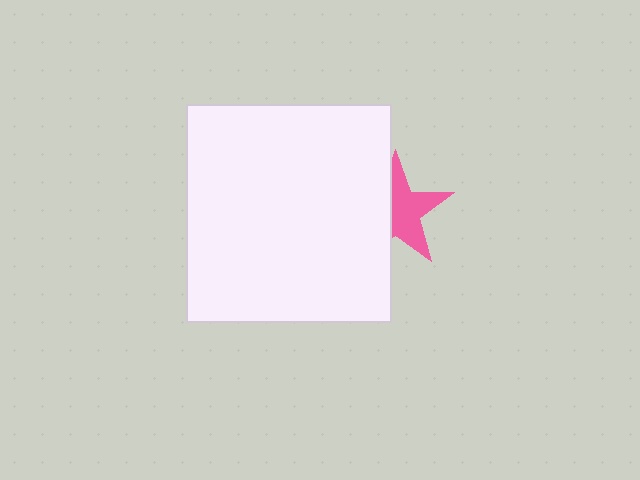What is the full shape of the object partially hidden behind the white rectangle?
The partially hidden object is a pink star.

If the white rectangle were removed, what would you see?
You would see the complete pink star.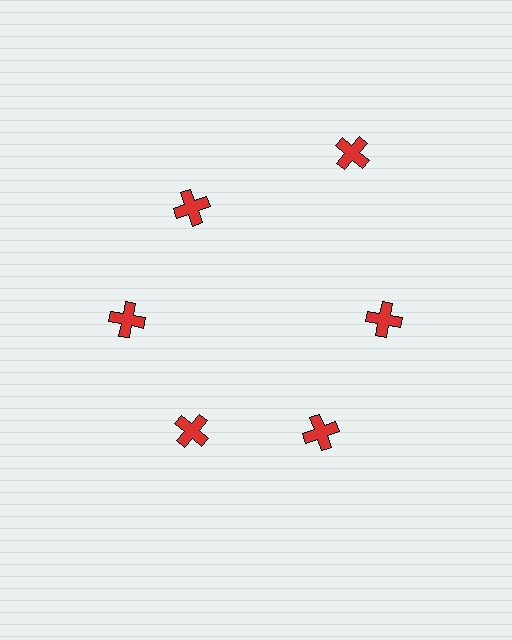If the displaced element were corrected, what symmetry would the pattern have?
It would have 6-fold rotational symmetry — the pattern would map onto itself every 60 degrees.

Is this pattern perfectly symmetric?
No. The 6 red crosses are arranged in a ring, but one element near the 1 o'clock position is pushed outward from the center, breaking the 6-fold rotational symmetry.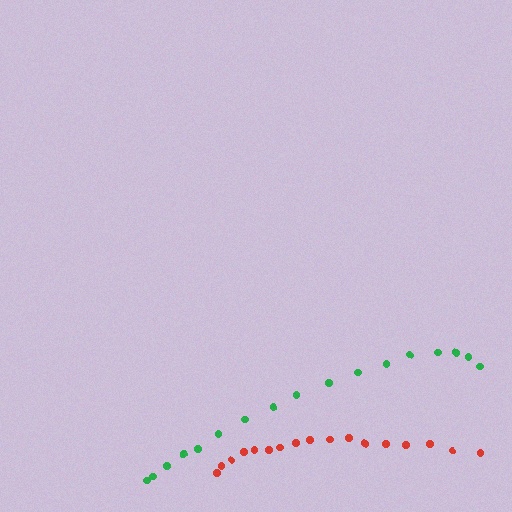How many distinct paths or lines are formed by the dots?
There are 2 distinct paths.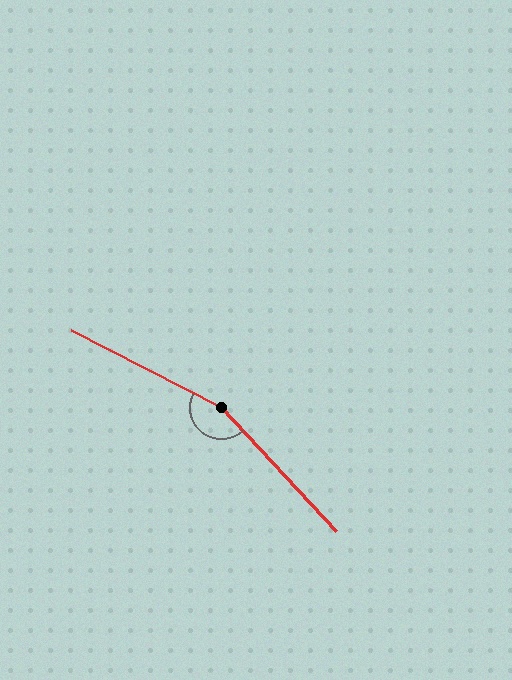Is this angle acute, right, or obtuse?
It is obtuse.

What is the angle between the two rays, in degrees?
Approximately 160 degrees.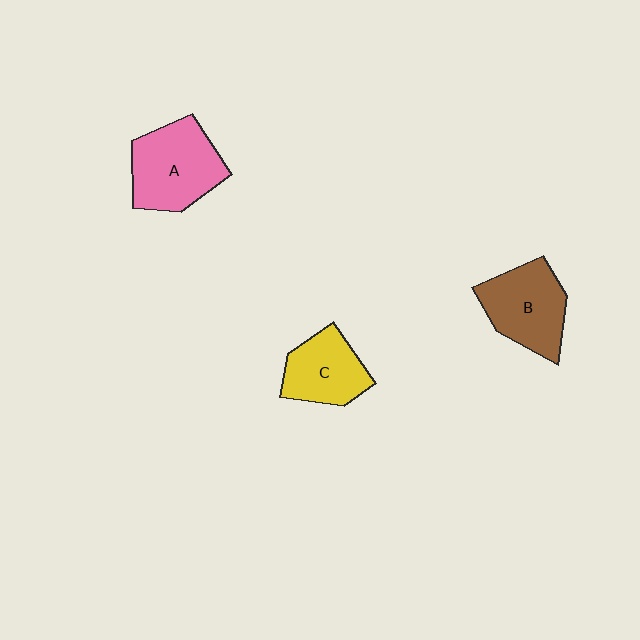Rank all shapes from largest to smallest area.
From largest to smallest: A (pink), B (brown), C (yellow).